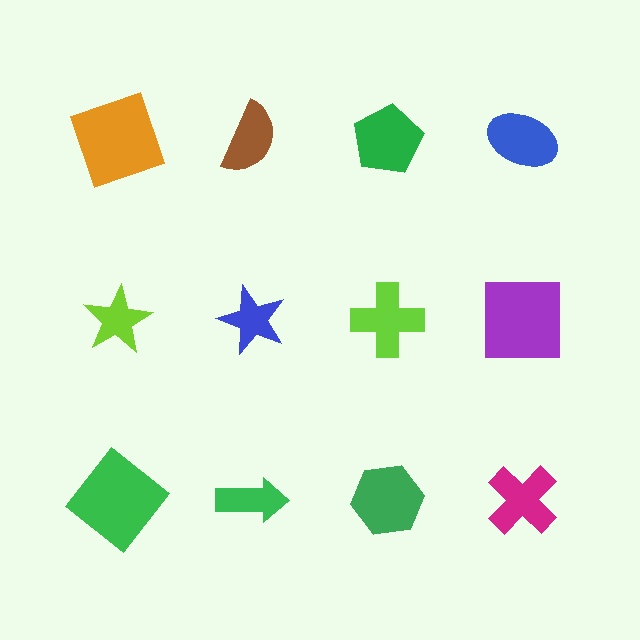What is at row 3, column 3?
A green hexagon.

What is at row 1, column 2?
A brown semicircle.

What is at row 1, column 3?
A green pentagon.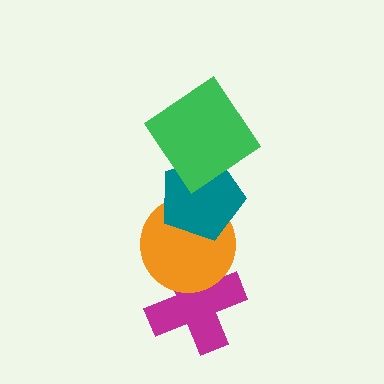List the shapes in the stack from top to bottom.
From top to bottom: the green diamond, the teal pentagon, the orange circle, the magenta cross.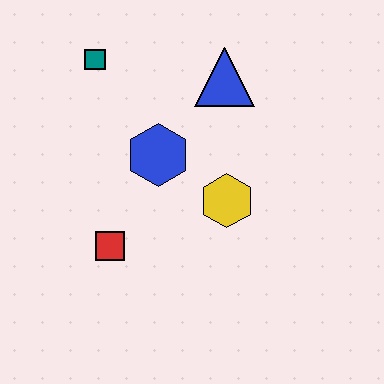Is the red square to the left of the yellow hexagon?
Yes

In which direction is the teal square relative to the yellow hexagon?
The teal square is above the yellow hexagon.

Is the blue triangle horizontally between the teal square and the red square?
No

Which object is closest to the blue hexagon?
The yellow hexagon is closest to the blue hexagon.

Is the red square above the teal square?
No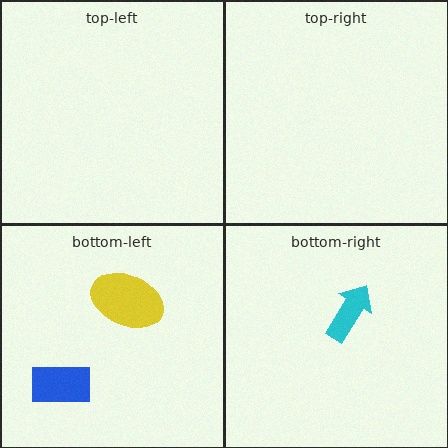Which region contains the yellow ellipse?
The bottom-left region.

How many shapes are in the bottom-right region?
1.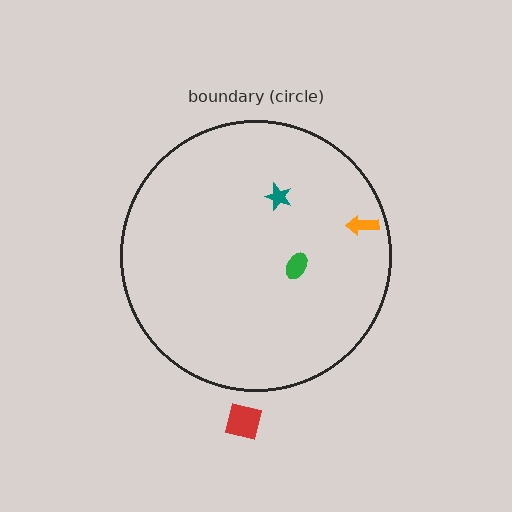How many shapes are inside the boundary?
3 inside, 1 outside.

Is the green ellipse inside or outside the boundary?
Inside.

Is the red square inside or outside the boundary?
Outside.